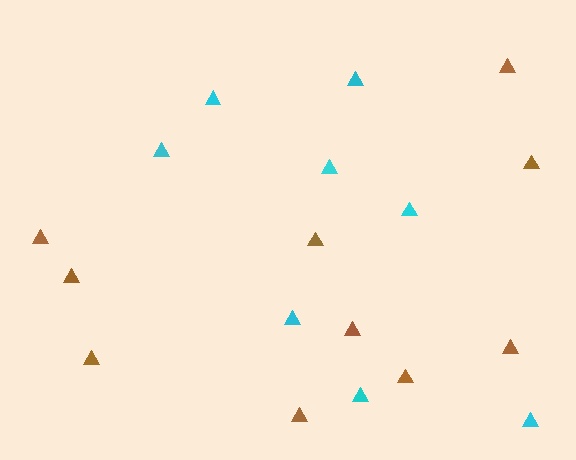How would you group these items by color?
There are 2 groups: one group of brown triangles (10) and one group of cyan triangles (8).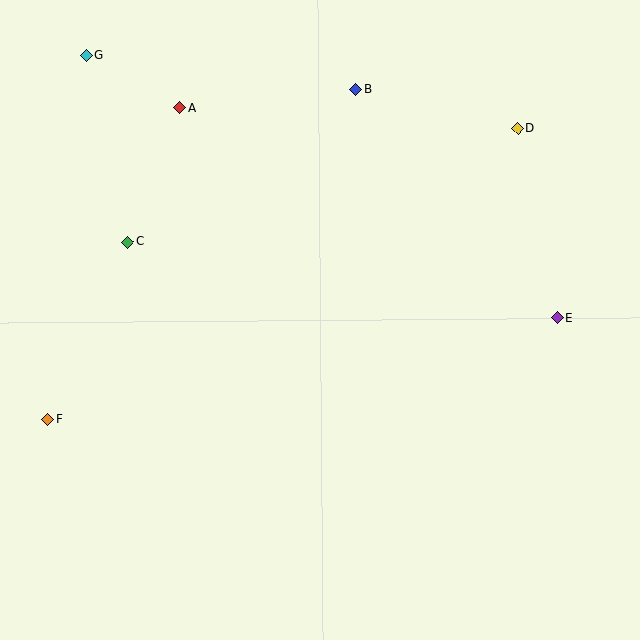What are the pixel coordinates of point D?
Point D is at (518, 129).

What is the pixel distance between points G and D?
The distance between G and D is 438 pixels.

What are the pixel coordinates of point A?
Point A is at (180, 108).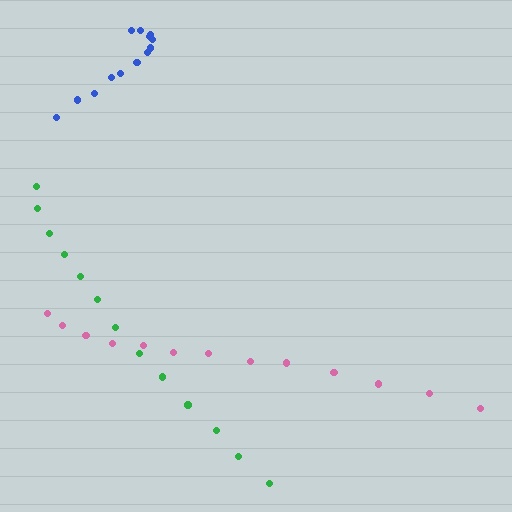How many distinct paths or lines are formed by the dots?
There are 3 distinct paths.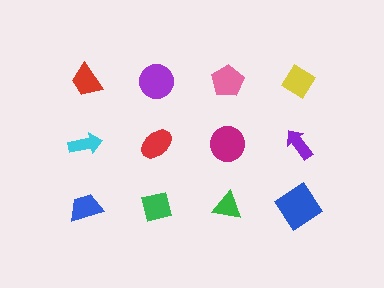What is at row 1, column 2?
A purple circle.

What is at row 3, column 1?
A blue trapezoid.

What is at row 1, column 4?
A yellow diamond.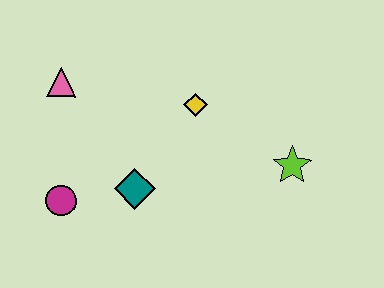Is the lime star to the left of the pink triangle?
No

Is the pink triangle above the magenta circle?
Yes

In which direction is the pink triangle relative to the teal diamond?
The pink triangle is above the teal diamond.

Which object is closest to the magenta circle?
The teal diamond is closest to the magenta circle.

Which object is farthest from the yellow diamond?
The magenta circle is farthest from the yellow diamond.